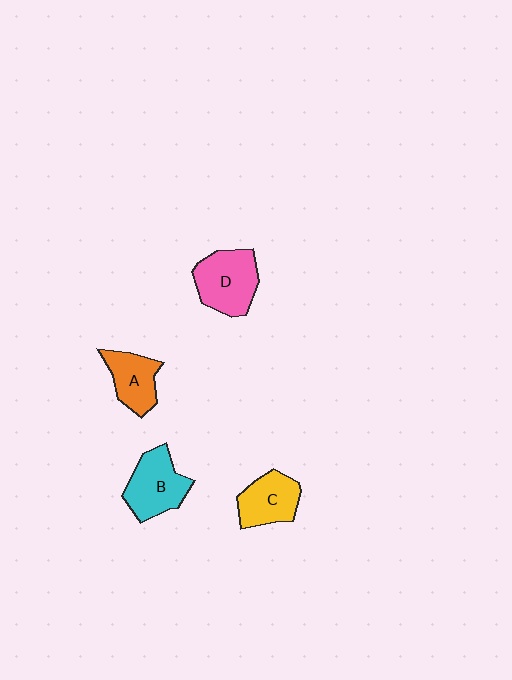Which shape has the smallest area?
Shape A (orange).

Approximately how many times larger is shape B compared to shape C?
Approximately 1.2 times.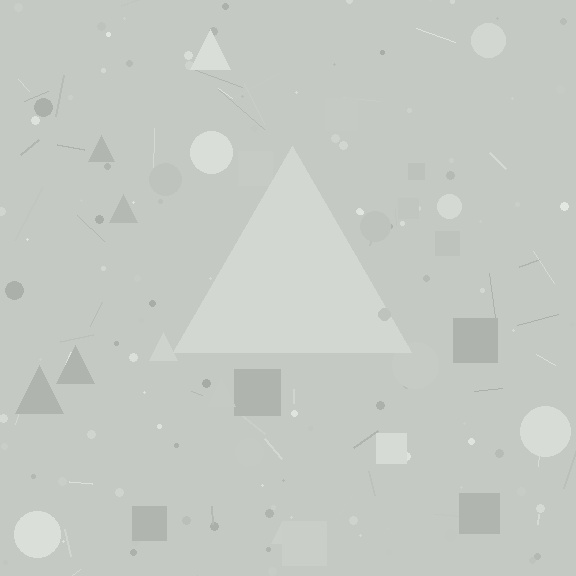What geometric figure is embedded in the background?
A triangle is embedded in the background.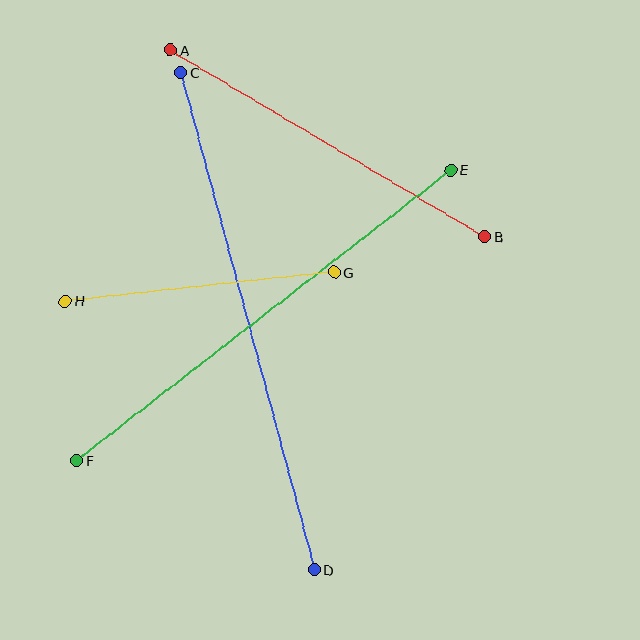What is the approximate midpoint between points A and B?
The midpoint is at approximately (327, 143) pixels.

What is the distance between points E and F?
The distance is approximately 474 pixels.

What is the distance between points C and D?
The distance is approximately 515 pixels.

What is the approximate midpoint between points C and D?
The midpoint is at approximately (248, 321) pixels.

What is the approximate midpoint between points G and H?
The midpoint is at approximately (199, 287) pixels.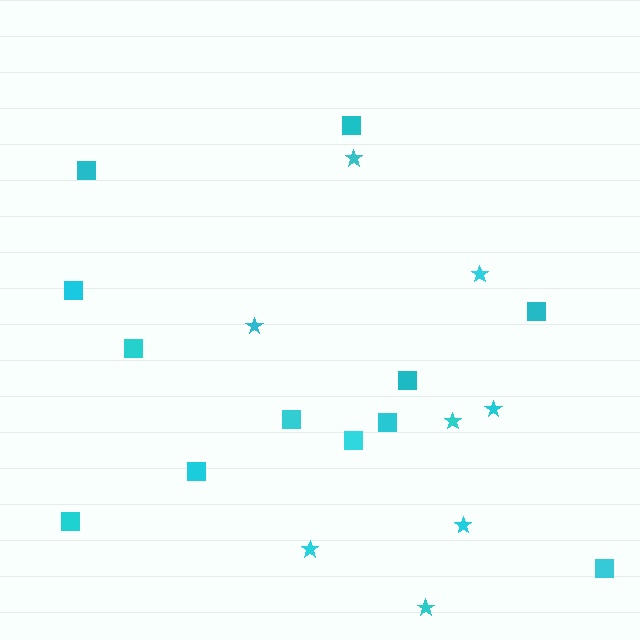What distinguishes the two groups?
There are 2 groups: one group of stars (8) and one group of squares (12).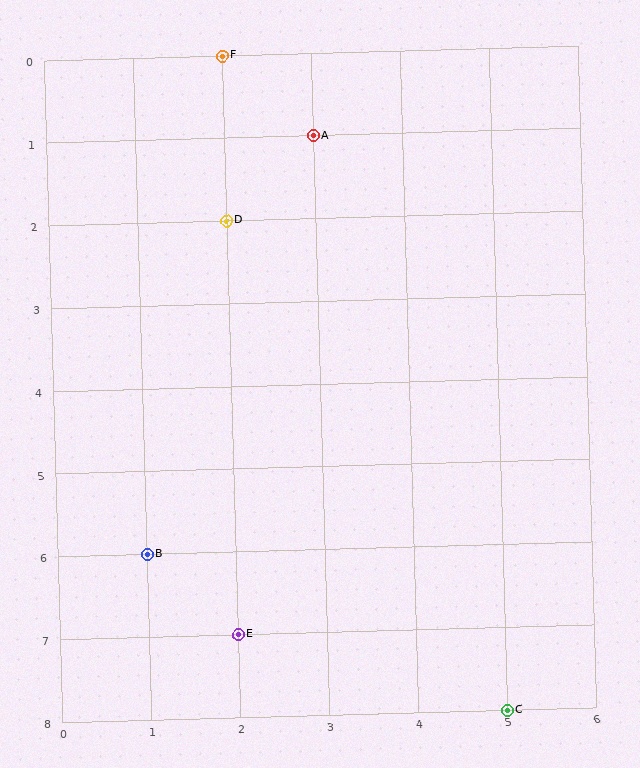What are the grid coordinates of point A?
Point A is at grid coordinates (3, 1).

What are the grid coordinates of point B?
Point B is at grid coordinates (1, 6).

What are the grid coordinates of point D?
Point D is at grid coordinates (2, 2).